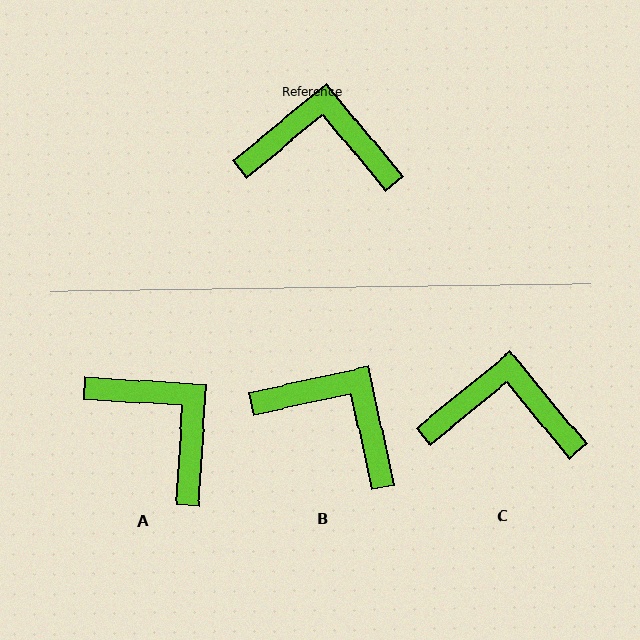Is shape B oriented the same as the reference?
No, it is off by about 27 degrees.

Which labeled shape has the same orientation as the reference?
C.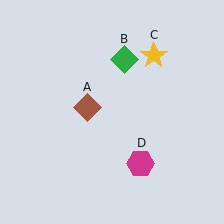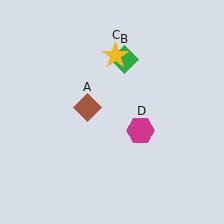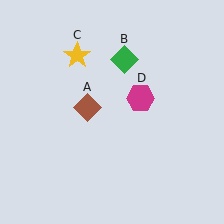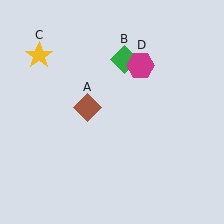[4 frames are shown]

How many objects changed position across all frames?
2 objects changed position: yellow star (object C), magenta hexagon (object D).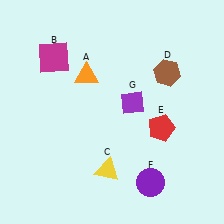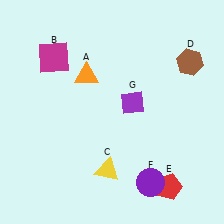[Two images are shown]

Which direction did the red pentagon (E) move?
The red pentagon (E) moved down.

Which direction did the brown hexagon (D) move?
The brown hexagon (D) moved right.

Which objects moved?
The objects that moved are: the brown hexagon (D), the red pentagon (E).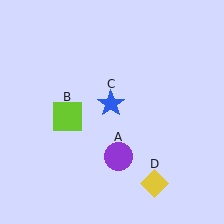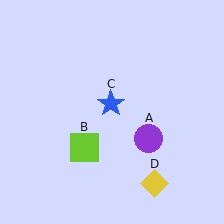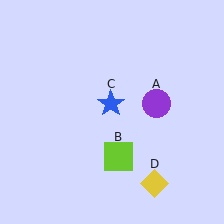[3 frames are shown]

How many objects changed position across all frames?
2 objects changed position: purple circle (object A), lime square (object B).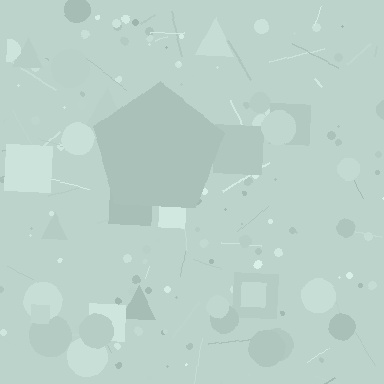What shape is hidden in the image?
A pentagon is hidden in the image.